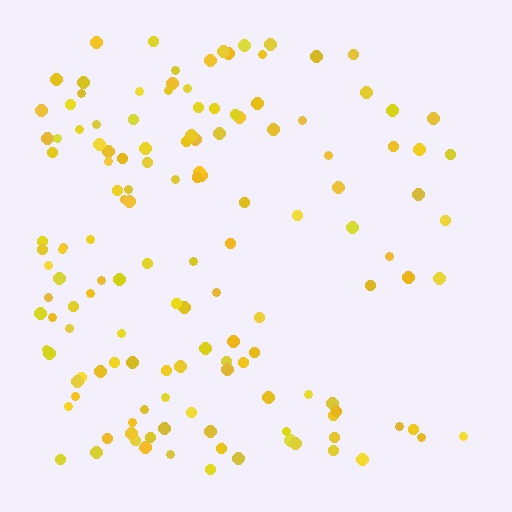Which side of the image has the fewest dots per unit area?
The right.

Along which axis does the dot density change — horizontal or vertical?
Horizontal.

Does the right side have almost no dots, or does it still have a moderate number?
Still a moderate number, just noticeably fewer than the left.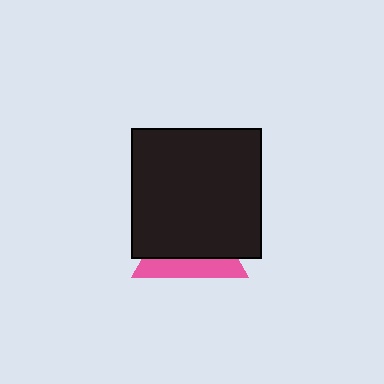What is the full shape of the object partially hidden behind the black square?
The partially hidden object is a pink triangle.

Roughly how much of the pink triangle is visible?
A small part of it is visible (roughly 32%).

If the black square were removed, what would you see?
You would see the complete pink triangle.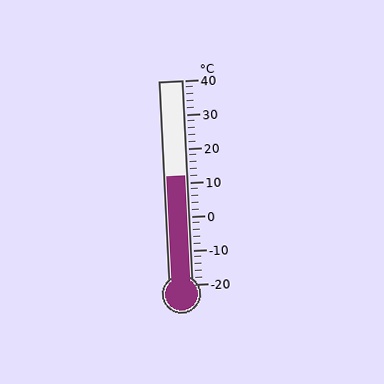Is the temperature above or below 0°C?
The temperature is above 0°C.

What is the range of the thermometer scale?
The thermometer scale ranges from -20°C to 40°C.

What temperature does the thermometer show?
The thermometer shows approximately 12°C.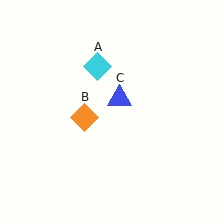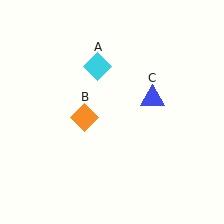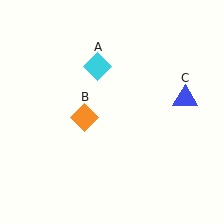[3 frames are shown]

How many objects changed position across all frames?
1 object changed position: blue triangle (object C).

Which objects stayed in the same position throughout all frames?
Cyan diamond (object A) and orange diamond (object B) remained stationary.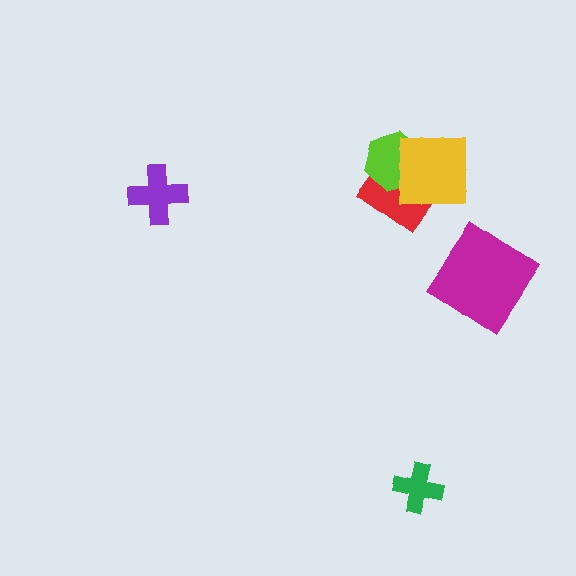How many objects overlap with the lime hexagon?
2 objects overlap with the lime hexagon.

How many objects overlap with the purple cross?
0 objects overlap with the purple cross.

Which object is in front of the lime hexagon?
The yellow square is in front of the lime hexagon.